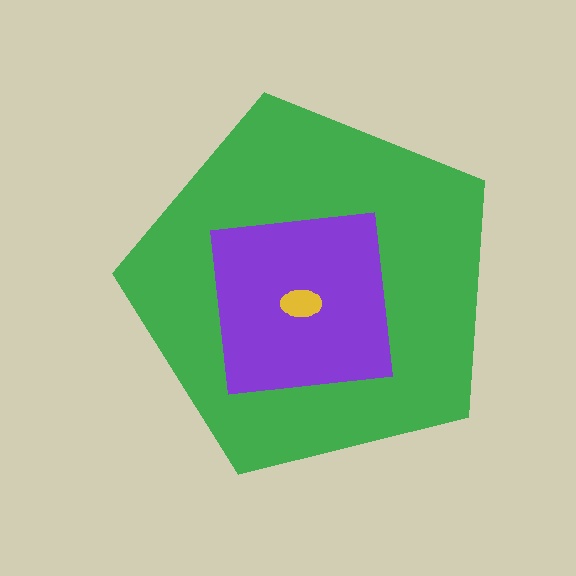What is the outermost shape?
The green pentagon.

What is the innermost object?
The yellow ellipse.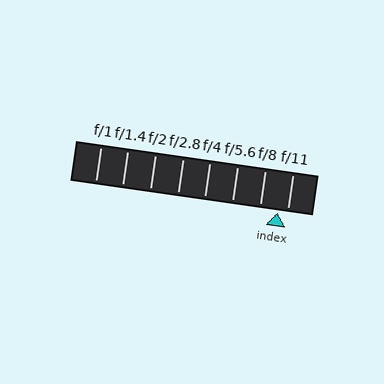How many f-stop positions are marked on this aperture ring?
There are 8 f-stop positions marked.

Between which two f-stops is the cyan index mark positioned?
The index mark is between f/8 and f/11.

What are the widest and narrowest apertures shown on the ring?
The widest aperture shown is f/1 and the narrowest is f/11.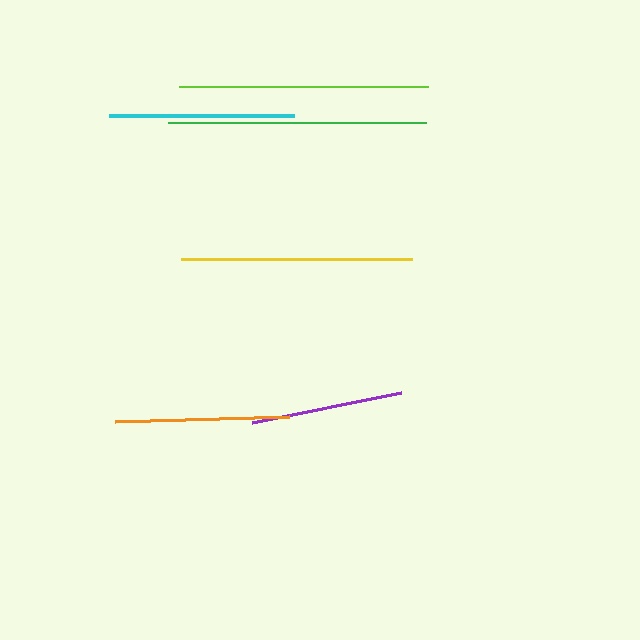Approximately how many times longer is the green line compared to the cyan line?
The green line is approximately 1.4 times the length of the cyan line.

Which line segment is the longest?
The green line is the longest at approximately 258 pixels.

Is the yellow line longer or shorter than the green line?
The green line is longer than the yellow line.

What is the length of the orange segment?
The orange segment is approximately 174 pixels long.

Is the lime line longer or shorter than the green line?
The green line is longer than the lime line.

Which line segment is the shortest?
The purple line is the shortest at approximately 153 pixels.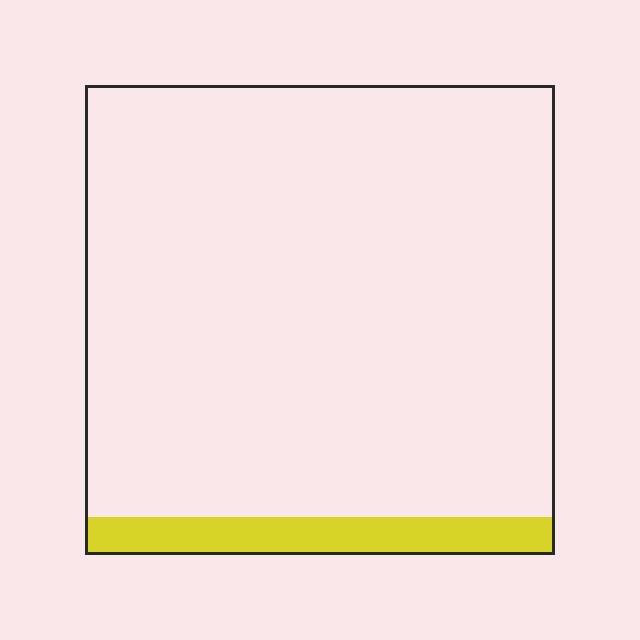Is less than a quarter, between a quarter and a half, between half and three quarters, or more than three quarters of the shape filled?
Less than a quarter.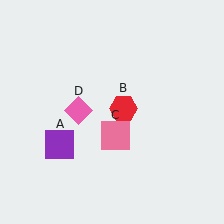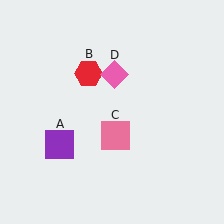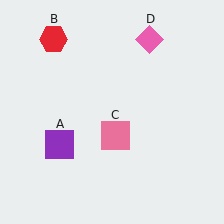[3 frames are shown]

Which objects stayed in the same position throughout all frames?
Purple square (object A) and pink square (object C) remained stationary.